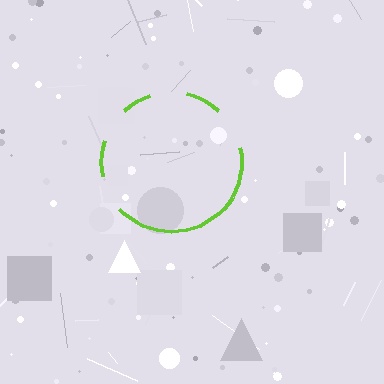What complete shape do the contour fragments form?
The contour fragments form a circle.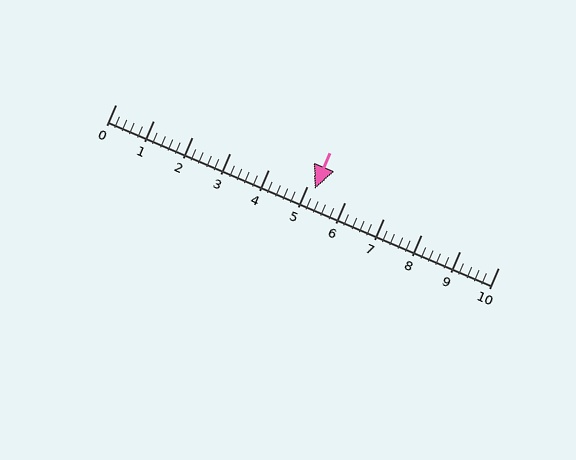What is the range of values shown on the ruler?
The ruler shows values from 0 to 10.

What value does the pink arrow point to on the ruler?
The pink arrow points to approximately 5.2.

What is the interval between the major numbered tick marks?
The major tick marks are spaced 1 units apart.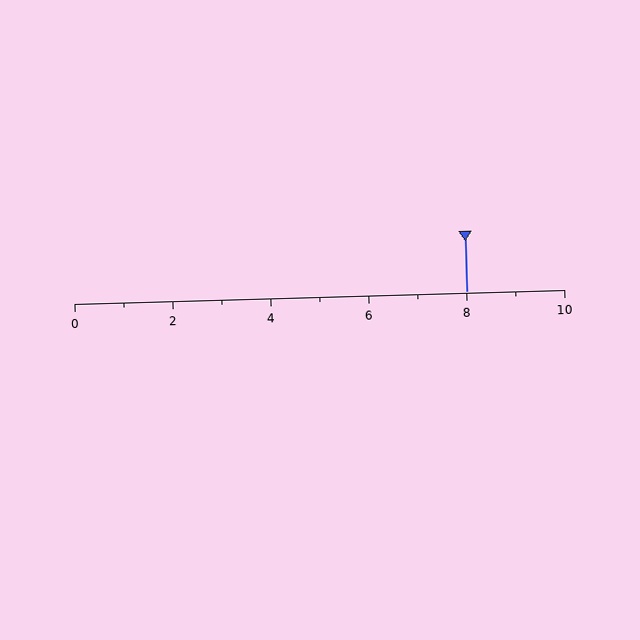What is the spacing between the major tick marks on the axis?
The major ticks are spaced 2 apart.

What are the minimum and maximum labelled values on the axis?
The axis runs from 0 to 10.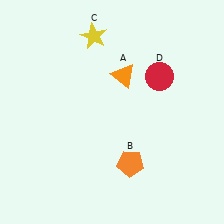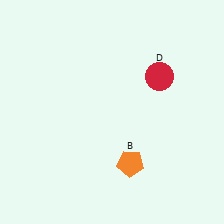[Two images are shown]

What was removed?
The orange triangle (A), the yellow star (C) were removed in Image 2.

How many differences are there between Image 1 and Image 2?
There are 2 differences between the two images.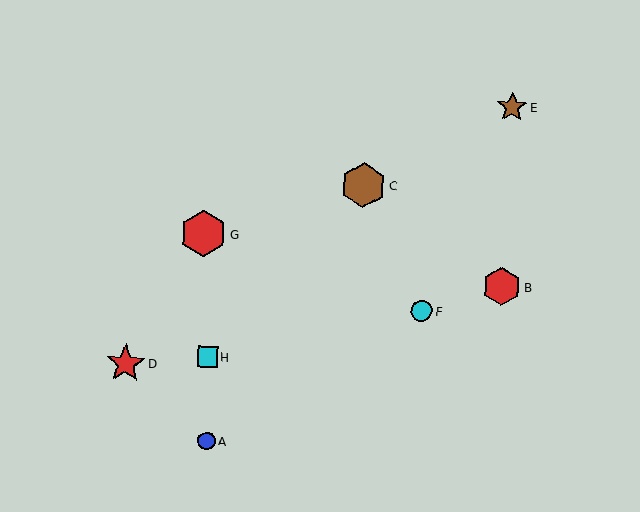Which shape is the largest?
The red hexagon (labeled G) is the largest.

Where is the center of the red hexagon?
The center of the red hexagon is at (501, 286).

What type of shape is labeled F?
Shape F is a cyan circle.